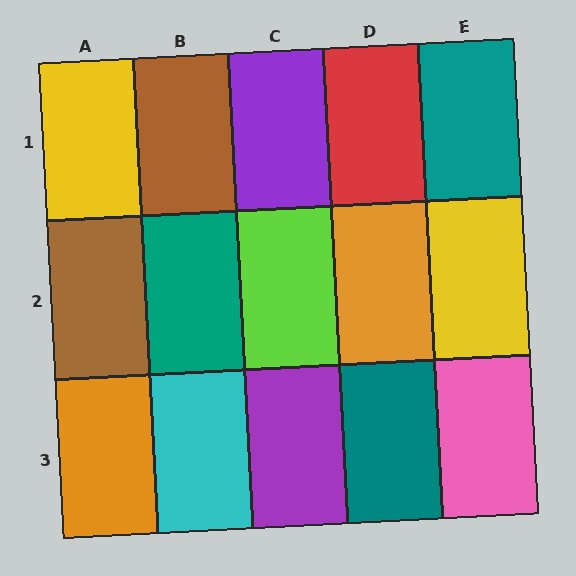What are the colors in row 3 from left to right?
Orange, cyan, purple, teal, pink.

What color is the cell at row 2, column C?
Lime.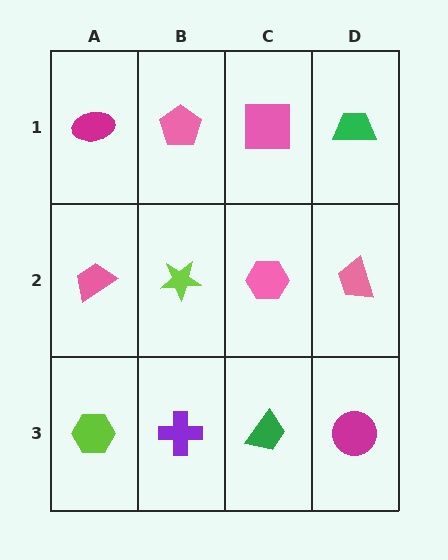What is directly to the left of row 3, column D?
A green trapezoid.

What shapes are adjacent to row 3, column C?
A pink hexagon (row 2, column C), a purple cross (row 3, column B), a magenta circle (row 3, column D).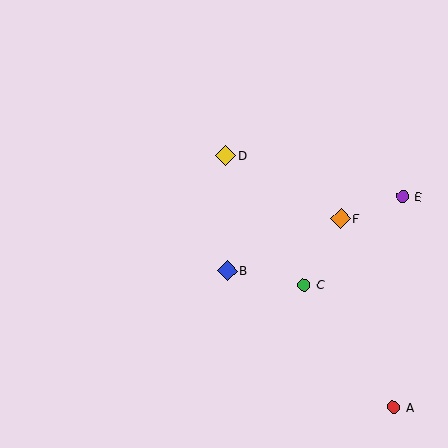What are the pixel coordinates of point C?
Point C is at (304, 285).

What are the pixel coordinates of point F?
Point F is at (341, 218).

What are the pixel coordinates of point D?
Point D is at (226, 155).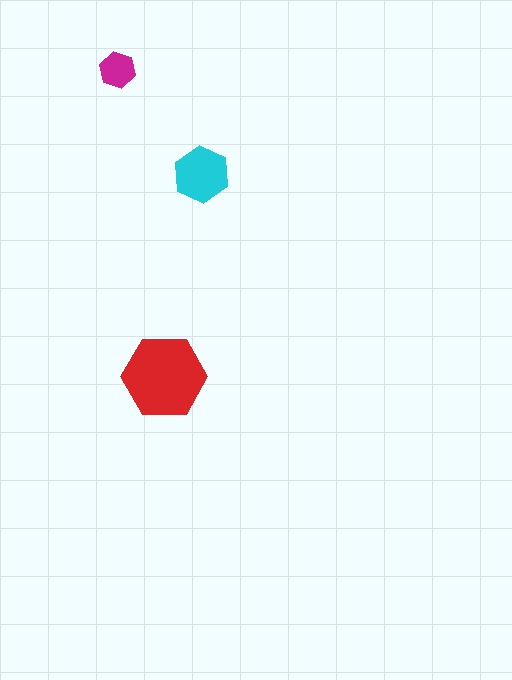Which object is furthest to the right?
The cyan hexagon is rightmost.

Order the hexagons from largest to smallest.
the red one, the cyan one, the magenta one.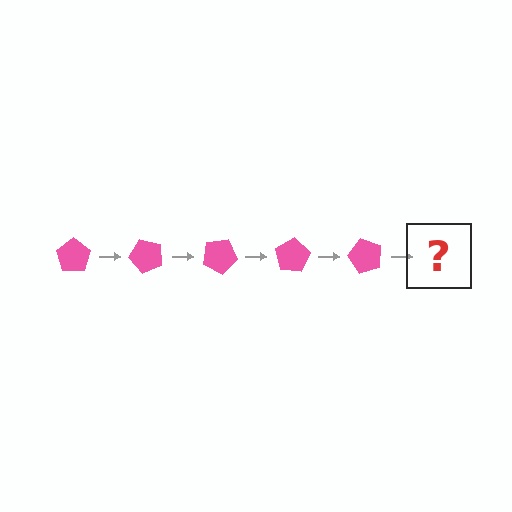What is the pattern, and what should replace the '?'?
The pattern is that the pentagon rotates 50 degrees each step. The '?' should be a pink pentagon rotated 250 degrees.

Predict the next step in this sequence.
The next step is a pink pentagon rotated 250 degrees.